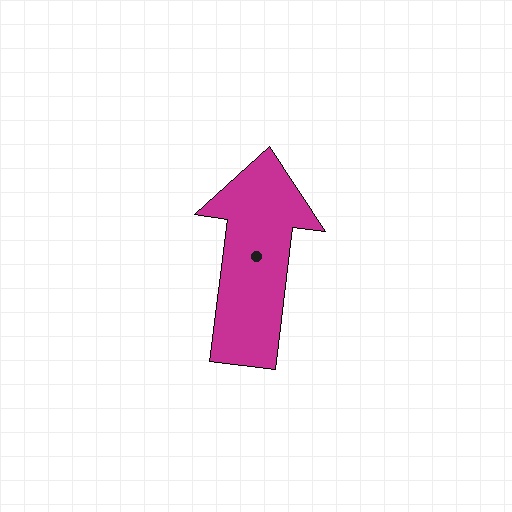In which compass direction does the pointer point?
North.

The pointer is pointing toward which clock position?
Roughly 12 o'clock.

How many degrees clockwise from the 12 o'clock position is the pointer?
Approximately 7 degrees.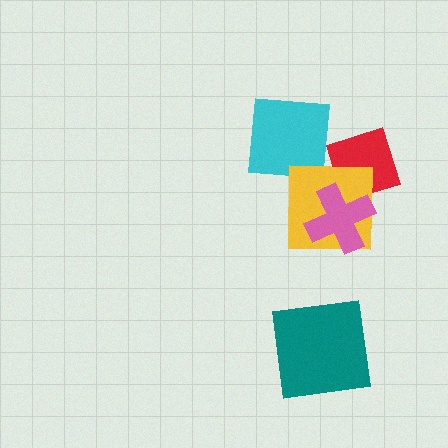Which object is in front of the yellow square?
The pink cross is in front of the yellow square.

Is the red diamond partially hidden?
Yes, it is partially covered by another shape.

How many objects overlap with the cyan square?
0 objects overlap with the cyan square.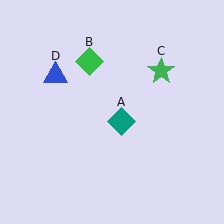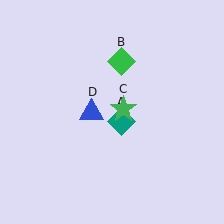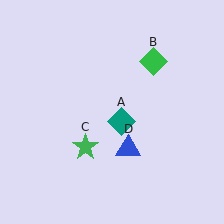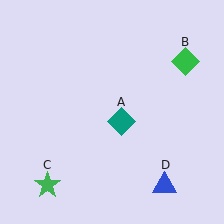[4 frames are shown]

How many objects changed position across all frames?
3 objects changed position: green diamond (object B), green star (object C), blue triangle (object D).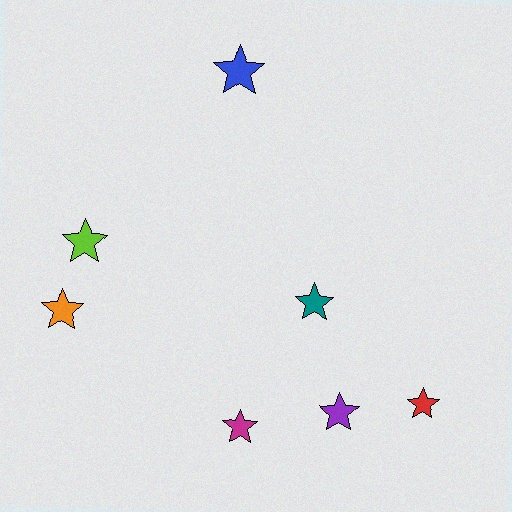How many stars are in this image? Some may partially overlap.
There are 7 stars.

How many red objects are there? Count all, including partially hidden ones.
There is 1 red object.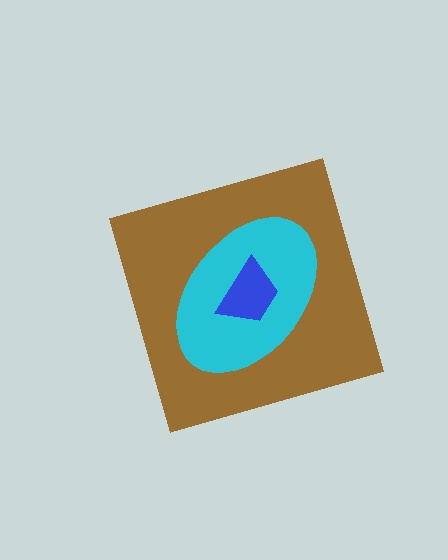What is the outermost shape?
The brown diamond.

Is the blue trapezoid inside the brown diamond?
Yes.